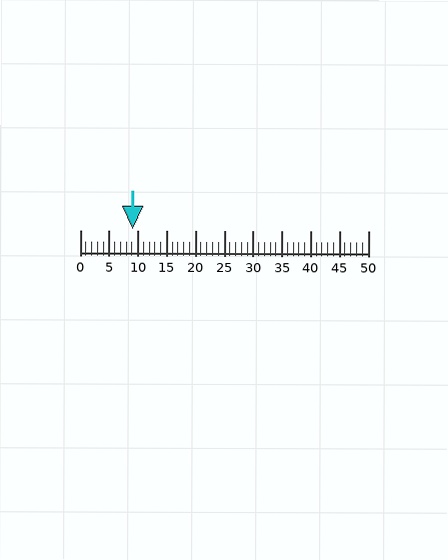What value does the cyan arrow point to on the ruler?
The cyan arrow points to approximately 9.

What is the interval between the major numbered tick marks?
The major tick marks are spaced 5 units apart.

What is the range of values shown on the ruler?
The ruler shows values from 0 to 50.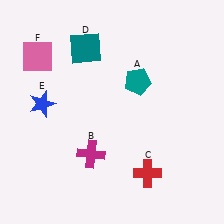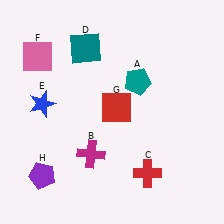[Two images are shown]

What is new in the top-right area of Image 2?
A red square (G) was added in the top-right area of Image 2.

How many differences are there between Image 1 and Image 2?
There are 2 differences between the two images.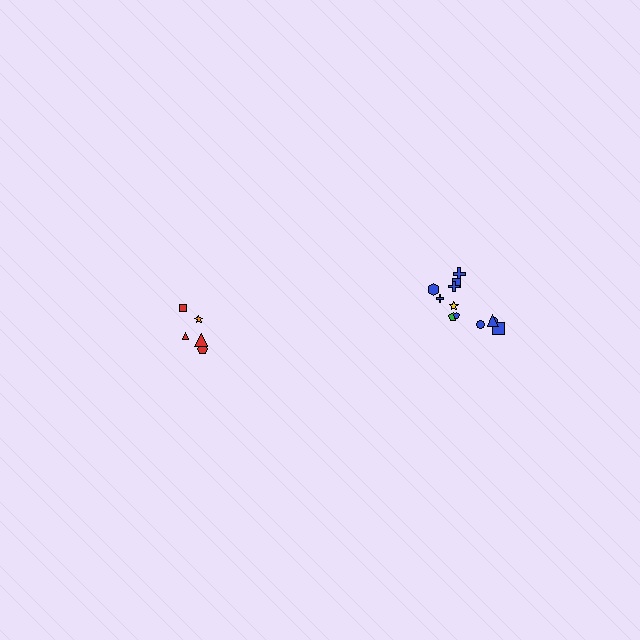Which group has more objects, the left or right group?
The right group.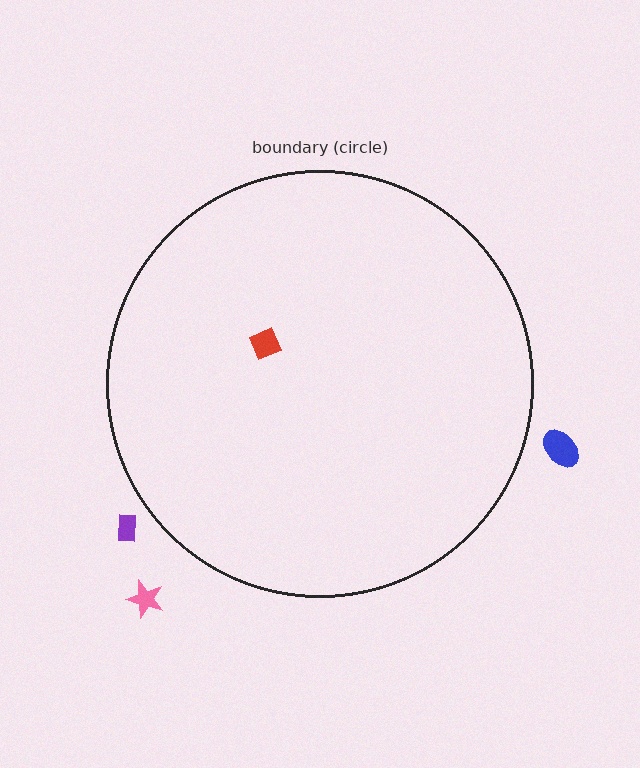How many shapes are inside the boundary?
1 inside, 3 outside.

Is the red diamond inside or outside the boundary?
Inside.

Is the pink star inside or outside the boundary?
Outside.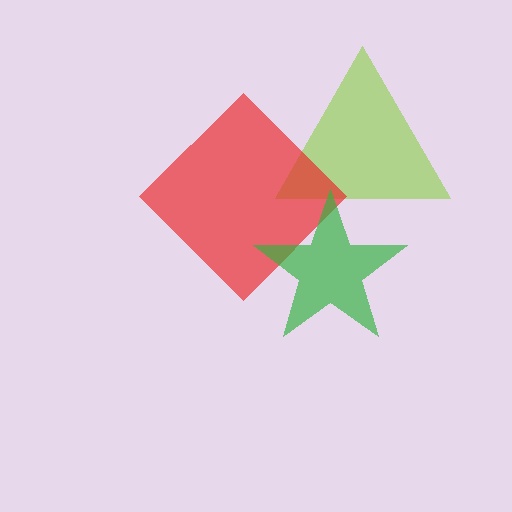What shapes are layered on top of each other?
The layered shapes are: a lime triangle, a red diamond, a green star.